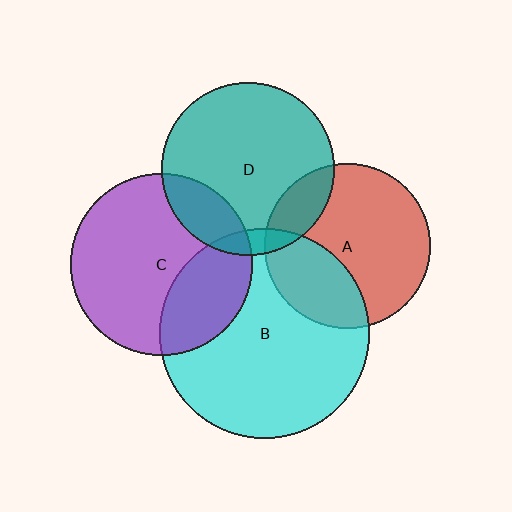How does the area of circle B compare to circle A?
Approximately 1.6 times.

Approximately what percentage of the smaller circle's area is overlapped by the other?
Approximately 15%.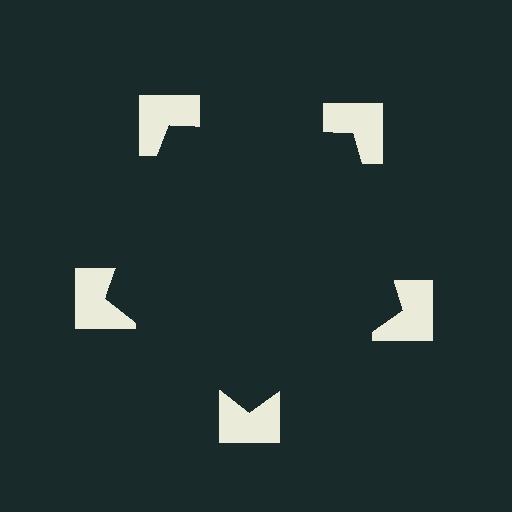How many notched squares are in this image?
There are 5 — one at each vertex of the illusory pentagon.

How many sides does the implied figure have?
5 sides.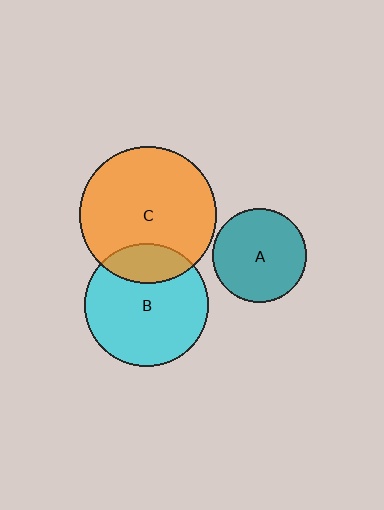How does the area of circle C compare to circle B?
Approximately 1.2 times.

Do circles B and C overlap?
Yes.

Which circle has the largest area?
Circle C (orange).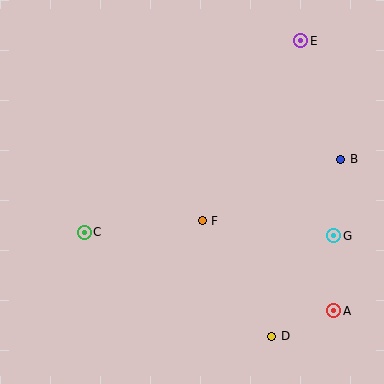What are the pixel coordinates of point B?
Point B is at (341, 159).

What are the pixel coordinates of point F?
Point F is at (202, 221).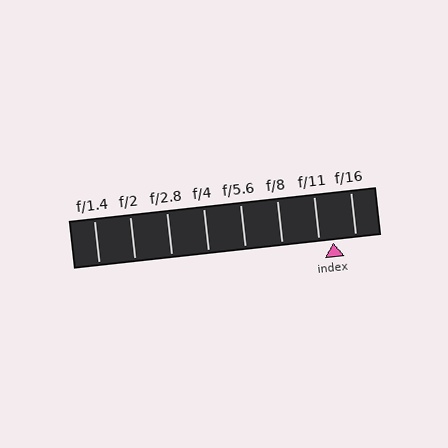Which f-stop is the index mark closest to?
The index mark is closest to f/11.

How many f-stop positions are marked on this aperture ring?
There are 8 f-stop positions marked.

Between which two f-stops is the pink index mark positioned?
The index mark is between f/11 and f/16.